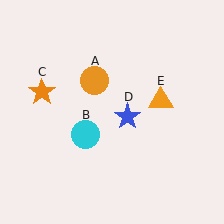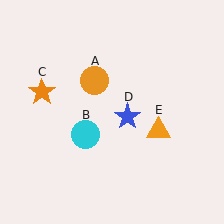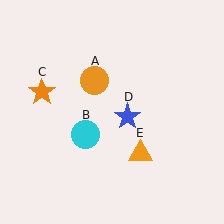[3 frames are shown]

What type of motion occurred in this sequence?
The orange triangle (object E) rotated clockwise around the center of the scene.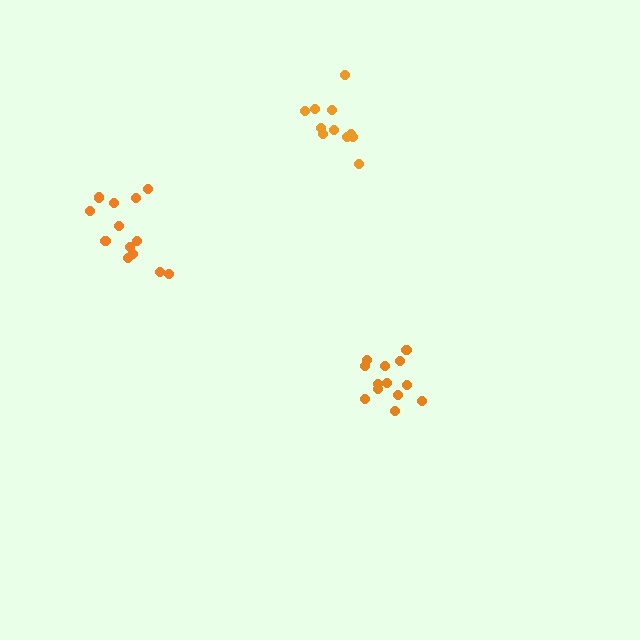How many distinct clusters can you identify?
There are 3 distinct clusters.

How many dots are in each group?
Group 1: 13 dots, Group 2: 13 dots, Group 3: 11 dots (37 total).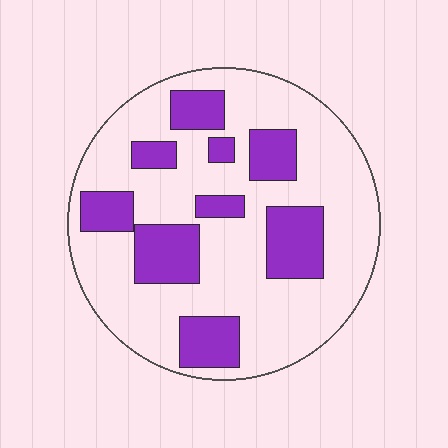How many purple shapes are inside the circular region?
9.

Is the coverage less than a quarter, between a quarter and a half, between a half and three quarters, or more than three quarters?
Between a quarter and a half.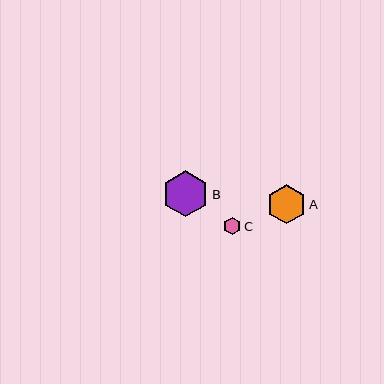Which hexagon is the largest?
Hexagon B is the largest with a size of approximately 46 pixels.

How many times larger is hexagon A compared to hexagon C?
Hexagon A is approximately 2.3 times the size of hexagon C.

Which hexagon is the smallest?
Hexagon C is the smallest with a size of approximately 17 pixels.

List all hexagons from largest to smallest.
From largest to smallest: B, A, C.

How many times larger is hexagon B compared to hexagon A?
Hexagon B is approximately 1.2 times the size of hexagon A.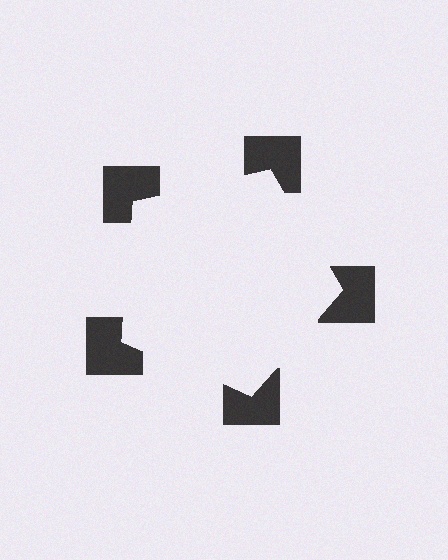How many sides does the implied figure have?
5 sides.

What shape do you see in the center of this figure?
An illusory pentagon — its edges are inferred from the aligned wedge cuts in the notched squares, not physically drawn.